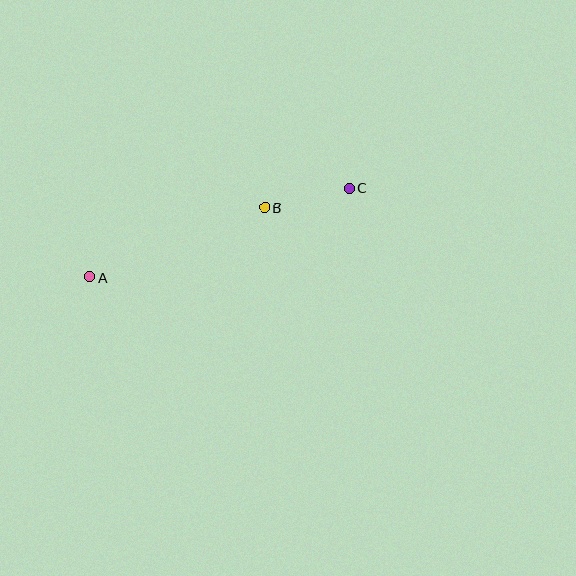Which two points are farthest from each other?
Points A and C are farthest from each other.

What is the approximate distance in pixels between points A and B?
The distance between A and B is approximately 188 pixels.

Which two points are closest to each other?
Points B and C are closest to each other.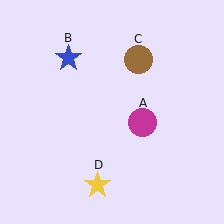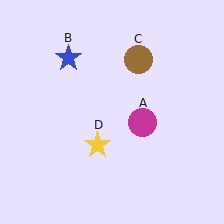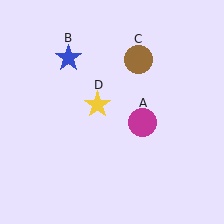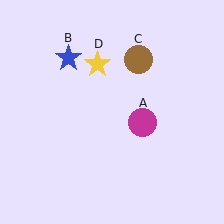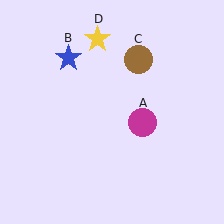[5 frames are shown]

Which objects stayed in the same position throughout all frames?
Magenta circle (object A) and blue star (object B) and brown circle (object C) remained stationary.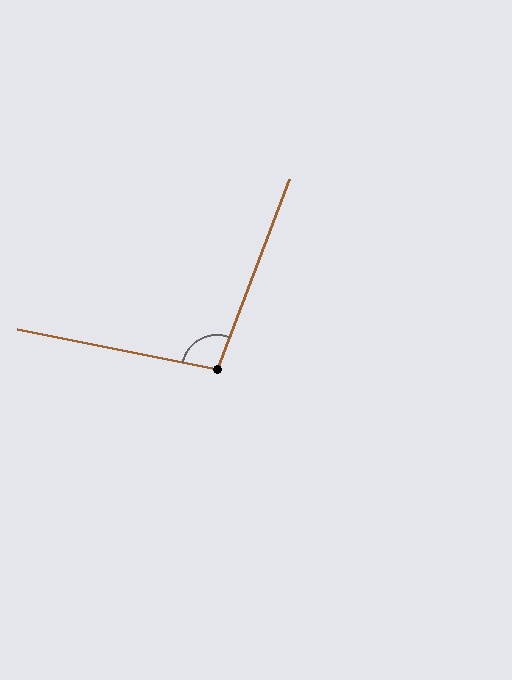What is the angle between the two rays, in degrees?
Approximately 100 degrees.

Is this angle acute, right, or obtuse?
It is obtuse.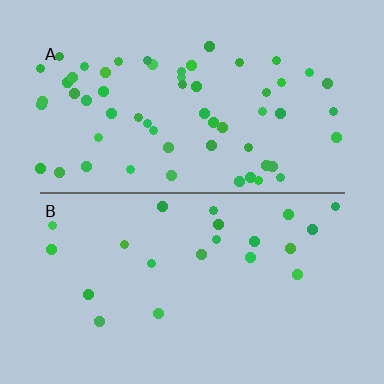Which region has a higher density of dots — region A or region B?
A (the top).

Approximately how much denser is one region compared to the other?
Approximately 2.7× — region A over region B.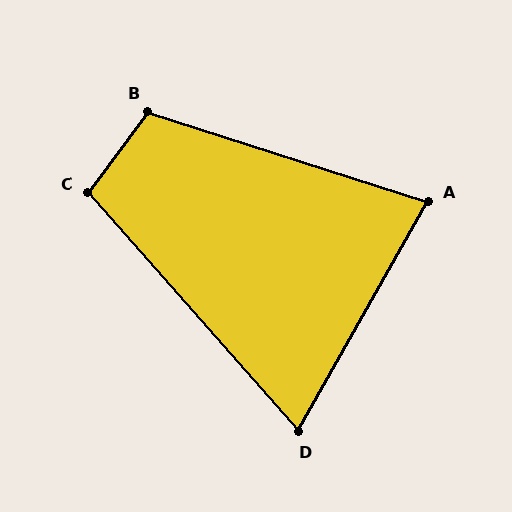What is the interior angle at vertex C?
Approximately 102 degrees (obtuse).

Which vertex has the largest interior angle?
B, at approximately 109 degrees.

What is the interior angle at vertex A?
Approximately 78 degrees (acute).